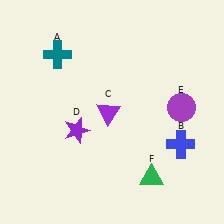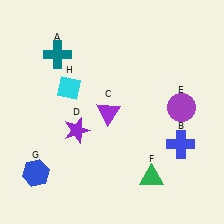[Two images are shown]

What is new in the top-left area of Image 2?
A cyan diamond (H) was added in the top-left area of Image 2.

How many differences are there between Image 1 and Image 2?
There are 2 differences between the two images.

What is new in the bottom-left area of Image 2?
A blue hexagon (G) was added in the bottom-left area of Image 2.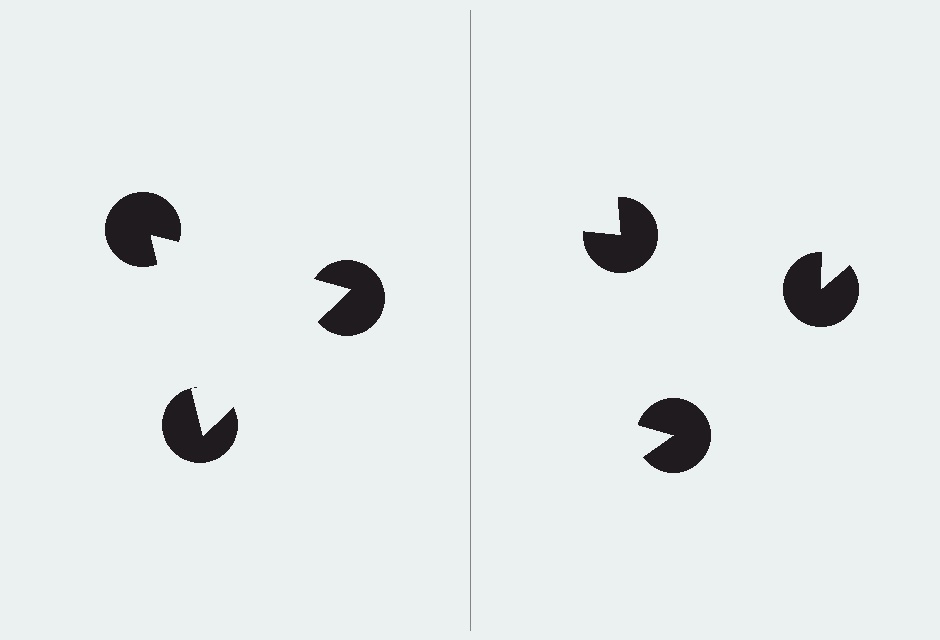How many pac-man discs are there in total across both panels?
6 — 3 on each side.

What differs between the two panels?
The pac-man discs are positioned identically on both sides; only the wedge orientations differ. On the left they align to a triangle; on the right they are misaligned.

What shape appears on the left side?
An illusory triangle.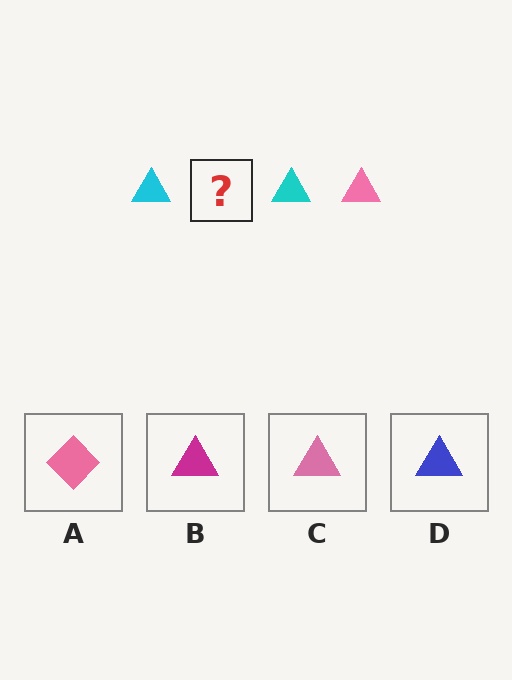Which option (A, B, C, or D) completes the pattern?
C.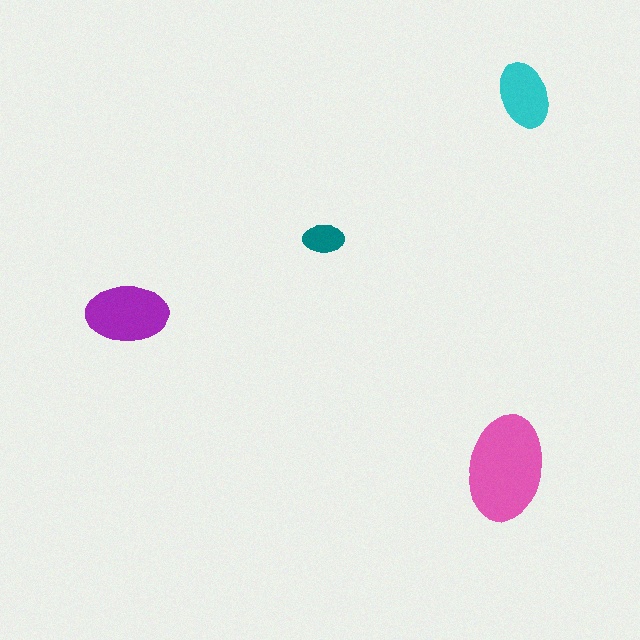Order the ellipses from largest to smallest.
the pink one, the purple one, the cyan one, the teal one.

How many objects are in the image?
There are 4 objects in the image.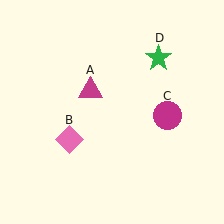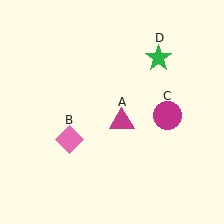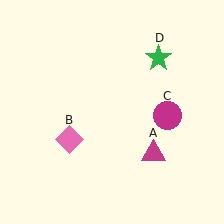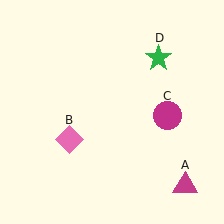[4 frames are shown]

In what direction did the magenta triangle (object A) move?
The magenta triangle (object A) moved down and to the right.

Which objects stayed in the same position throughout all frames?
Pink diamond (object B) and magenta circle (object C) and green star (object D) remained stationary.